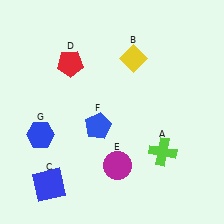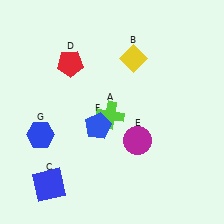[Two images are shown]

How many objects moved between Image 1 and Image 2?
2 objects moved between the two images.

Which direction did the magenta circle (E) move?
The magenta circle (E) moved up.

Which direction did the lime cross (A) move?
The lime cross (A) moved left.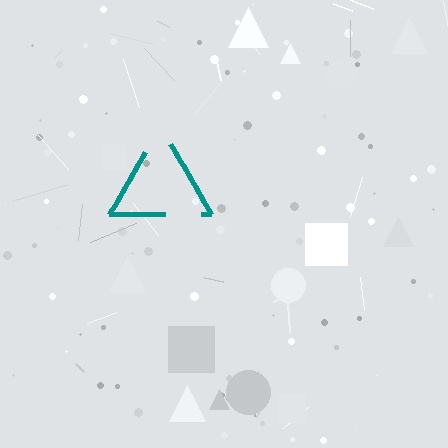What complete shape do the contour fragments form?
The contour fragments form a triangle.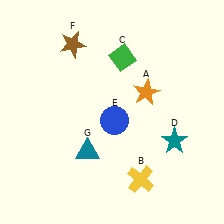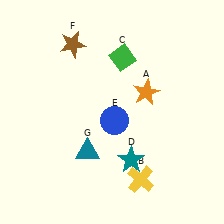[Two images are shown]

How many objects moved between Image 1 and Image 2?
1 object moved between the two images.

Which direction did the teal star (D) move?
The teal star (D) moved left.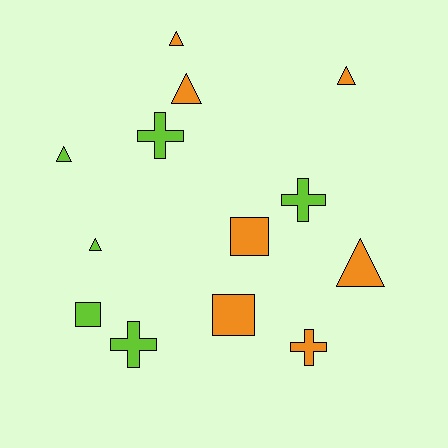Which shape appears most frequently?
Triangle, with 6 objects.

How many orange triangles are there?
There are 4 orange triangles.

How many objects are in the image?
There are 13 objects.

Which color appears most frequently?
Orange, with 7 objects.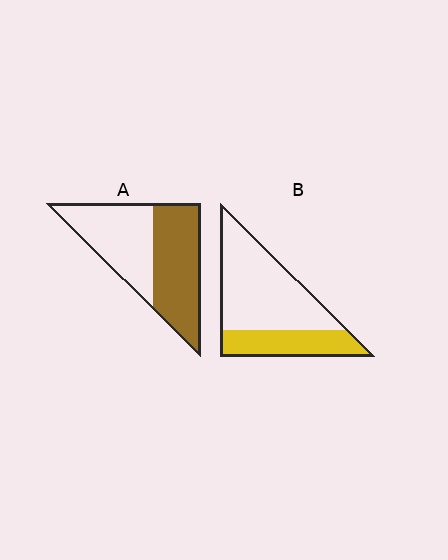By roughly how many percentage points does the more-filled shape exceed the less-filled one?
By roughly 20 percentage points (A over B).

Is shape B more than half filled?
No.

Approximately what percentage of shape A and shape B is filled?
A is approximately 50% and B is approximately 30%.